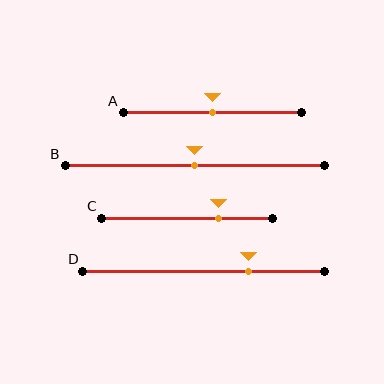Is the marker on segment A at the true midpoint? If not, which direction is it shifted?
Yes, the marker on segment A is at the true midpoint.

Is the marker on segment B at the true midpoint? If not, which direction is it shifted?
Yes, the marker on segment B is at the true midpoint.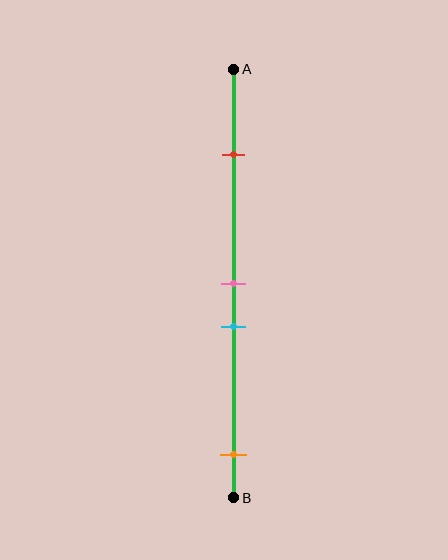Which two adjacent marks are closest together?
The pink and cyan marks are the closest adjacent pair.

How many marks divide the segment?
There are 4 marks dividing the segment.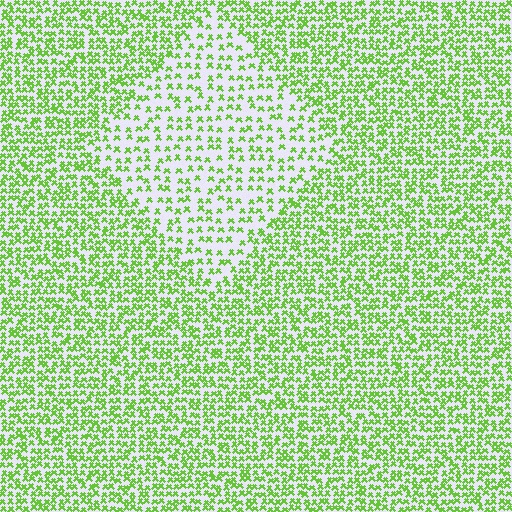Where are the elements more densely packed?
The elements are more densely packed outside the diamond boundary.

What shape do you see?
I see a diamond.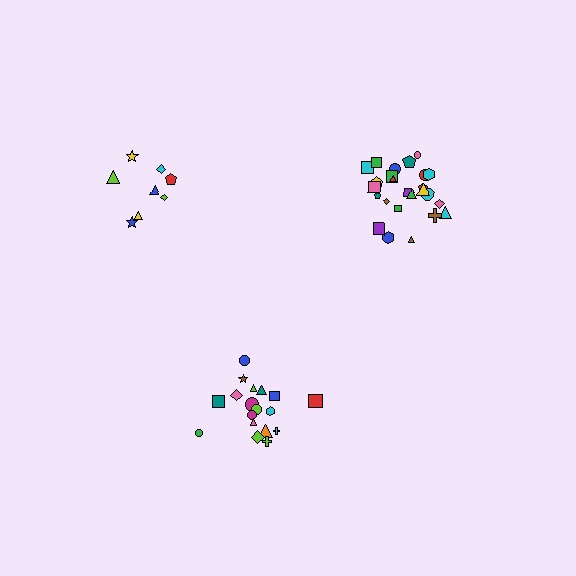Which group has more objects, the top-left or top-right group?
The top-right group.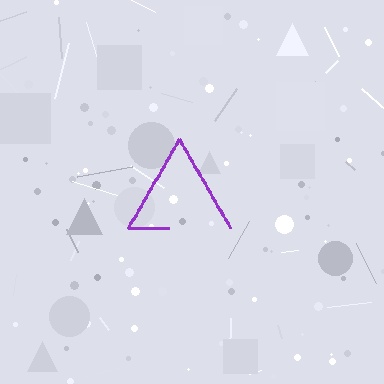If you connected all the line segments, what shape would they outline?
They would outline a triangle.